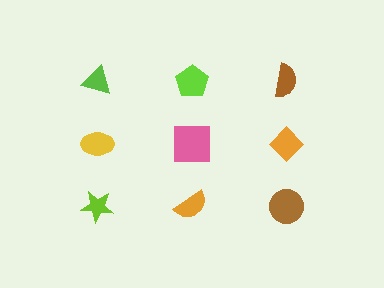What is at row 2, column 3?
An orange diamond.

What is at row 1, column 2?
A lime pentagon.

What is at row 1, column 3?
A brown semicircle.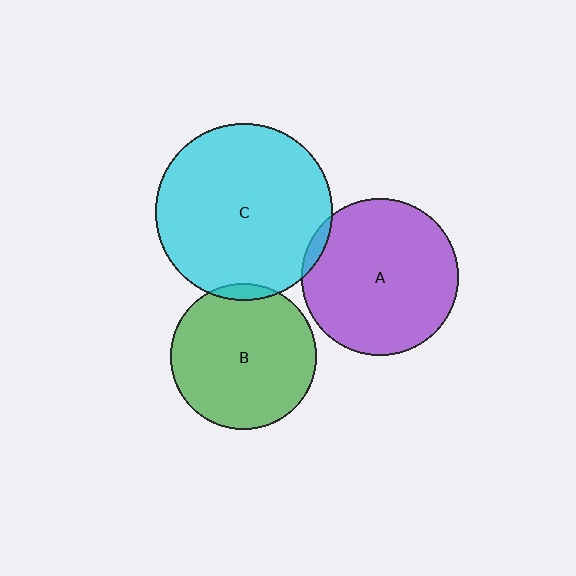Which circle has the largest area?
Circle C (cyan).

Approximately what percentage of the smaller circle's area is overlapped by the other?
Approximately 5%.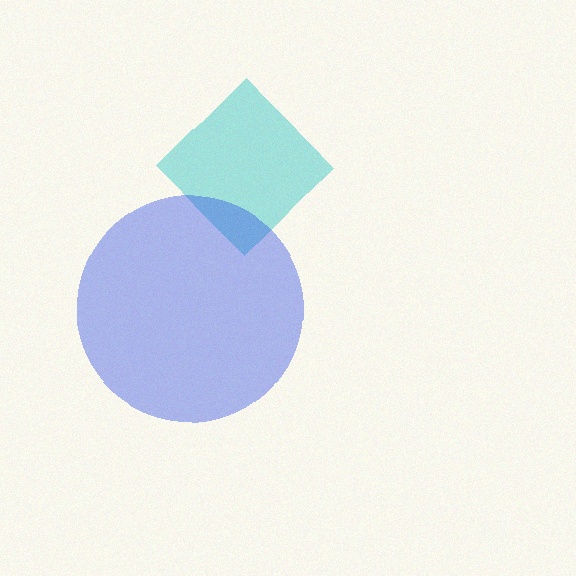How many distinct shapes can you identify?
There are 2 distinct shapes: a cyan diamond, a blue circle.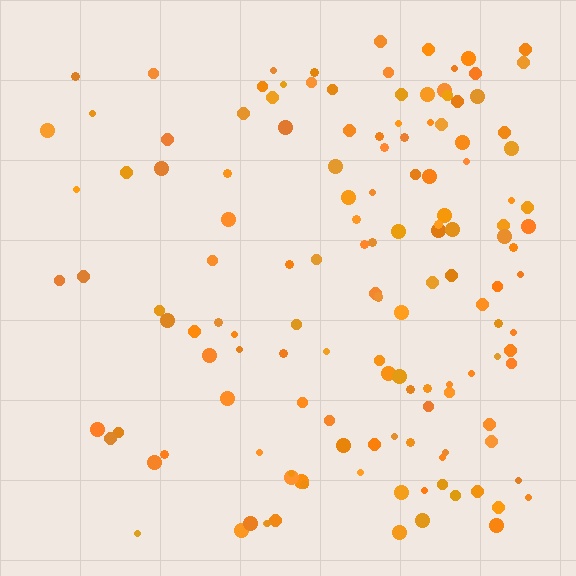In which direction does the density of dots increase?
From left to right, with the right side densest.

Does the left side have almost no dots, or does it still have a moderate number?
Still a moderate number, just noticeably fewer than the right.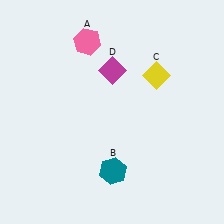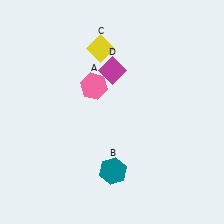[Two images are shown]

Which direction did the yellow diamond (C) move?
The yellow diamond (C) moved left.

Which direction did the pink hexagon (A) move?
The pink hexagon (A) moved down.